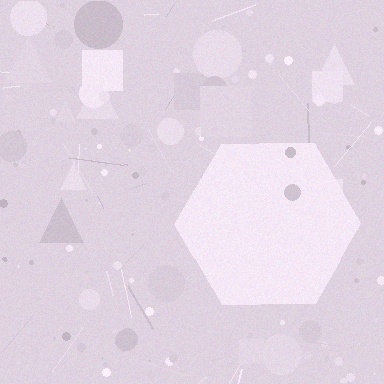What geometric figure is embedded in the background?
A hexagon is embedded in the background.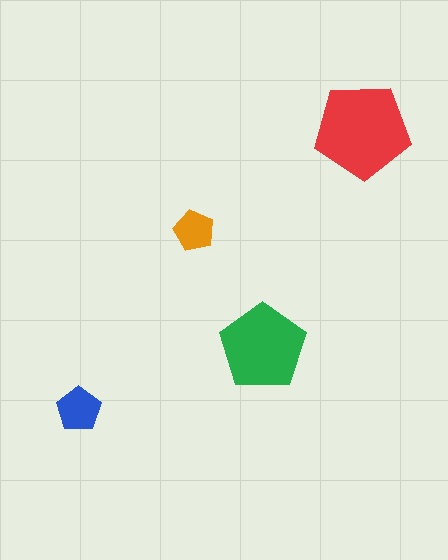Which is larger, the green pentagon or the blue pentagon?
The green one.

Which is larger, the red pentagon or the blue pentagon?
The red one.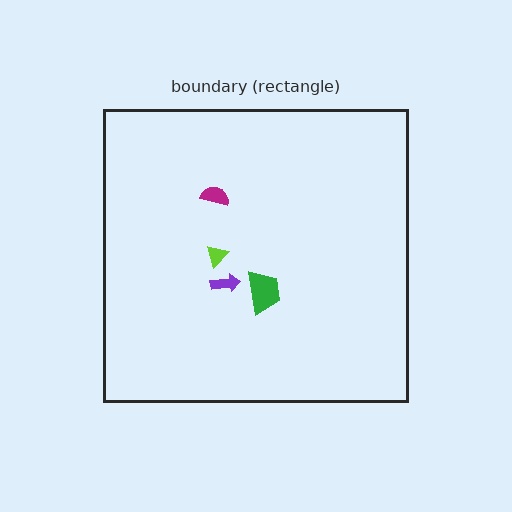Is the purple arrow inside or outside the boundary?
Inside.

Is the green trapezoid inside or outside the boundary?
Inside.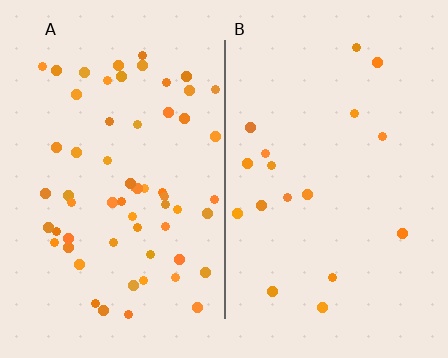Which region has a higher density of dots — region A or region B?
A (the left).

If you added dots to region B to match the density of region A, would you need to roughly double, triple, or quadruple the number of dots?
Approximately triple.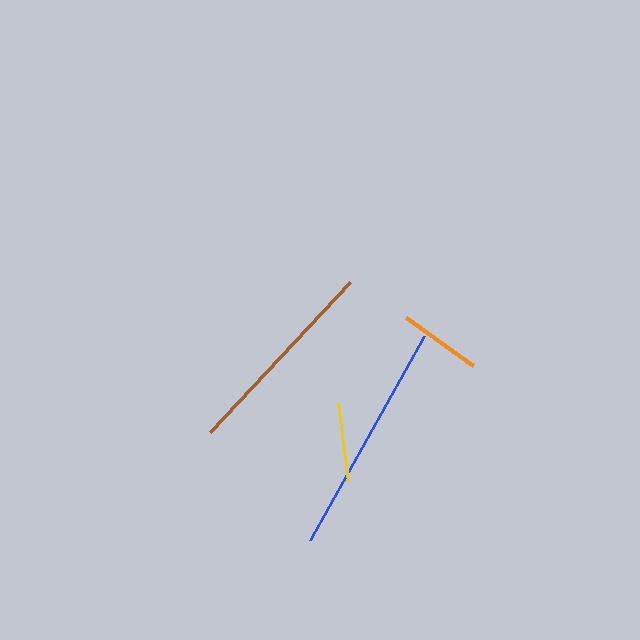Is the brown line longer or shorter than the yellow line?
The brown line is longer than the yellow line.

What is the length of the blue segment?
The blue segment is approximately 234 pixels long.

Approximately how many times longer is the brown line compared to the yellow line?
The brown line is approximately 2.6 times the length of the yellow line.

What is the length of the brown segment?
The brown segment is approximately 205 pixels long.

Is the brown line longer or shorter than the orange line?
The brown line is longer than the orange line.